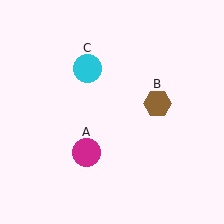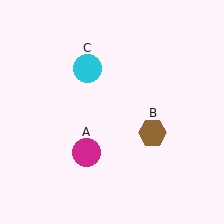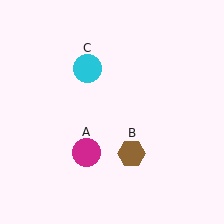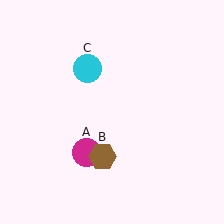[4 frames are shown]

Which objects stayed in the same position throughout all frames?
Magenta circle (object A) and cyan circle (object C) remained stationary.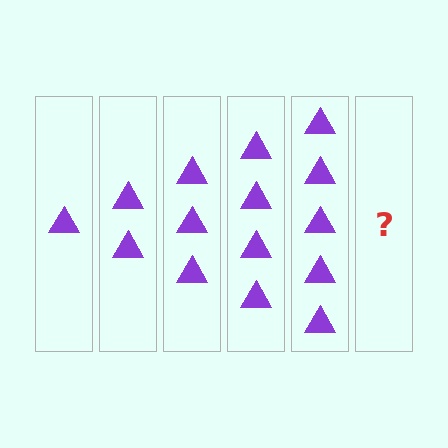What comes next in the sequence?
The next element should be 6 triangles.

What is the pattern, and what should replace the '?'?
The pattern is that each step adds one more triangle. The '?' should be 6 triangles.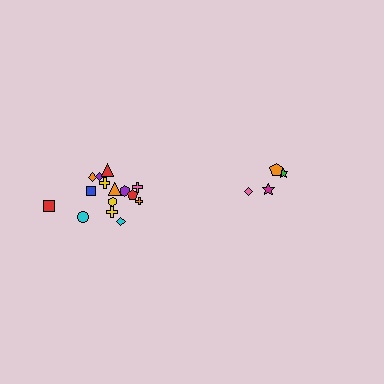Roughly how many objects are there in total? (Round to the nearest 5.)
Roughly 20 objects in total.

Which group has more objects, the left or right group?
The left group.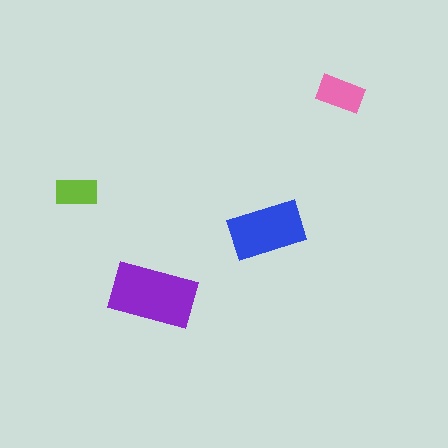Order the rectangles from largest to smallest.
the purple one, the blue one, the pink one, the lime one.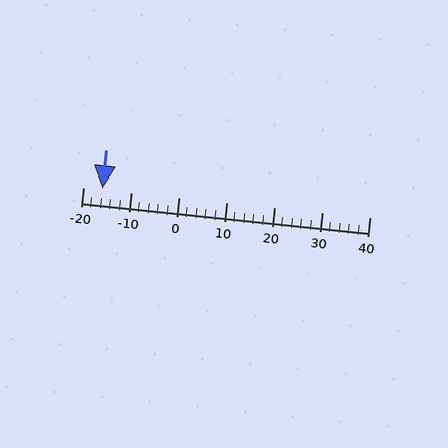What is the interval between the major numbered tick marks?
The major tick marks are spaced 10 units apart.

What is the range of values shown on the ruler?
The ruler shows values from -20 to 40.